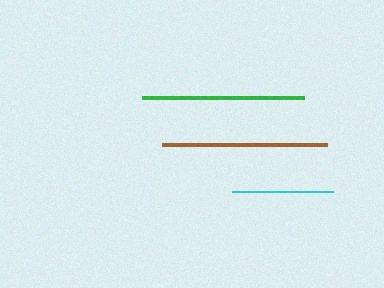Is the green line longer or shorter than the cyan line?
The green line is longer than the cyan line.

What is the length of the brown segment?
The brown segment is approximately 165 pixels long.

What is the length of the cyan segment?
The cyan segment is approximately 100 pixels long.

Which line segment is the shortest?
The cyan line is the shortest at approximately 100 pixels.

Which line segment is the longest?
The brown line is the longest at approximately 165 pixels.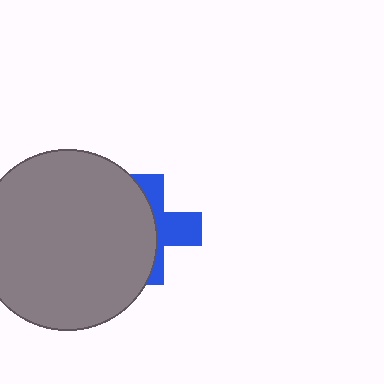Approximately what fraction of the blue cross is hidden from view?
Roughly 58% of the blue cross is hidden behind the gray circle.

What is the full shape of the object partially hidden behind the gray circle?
The partially hidden object is a blue cross.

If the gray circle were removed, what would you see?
You would see the complete blue cross.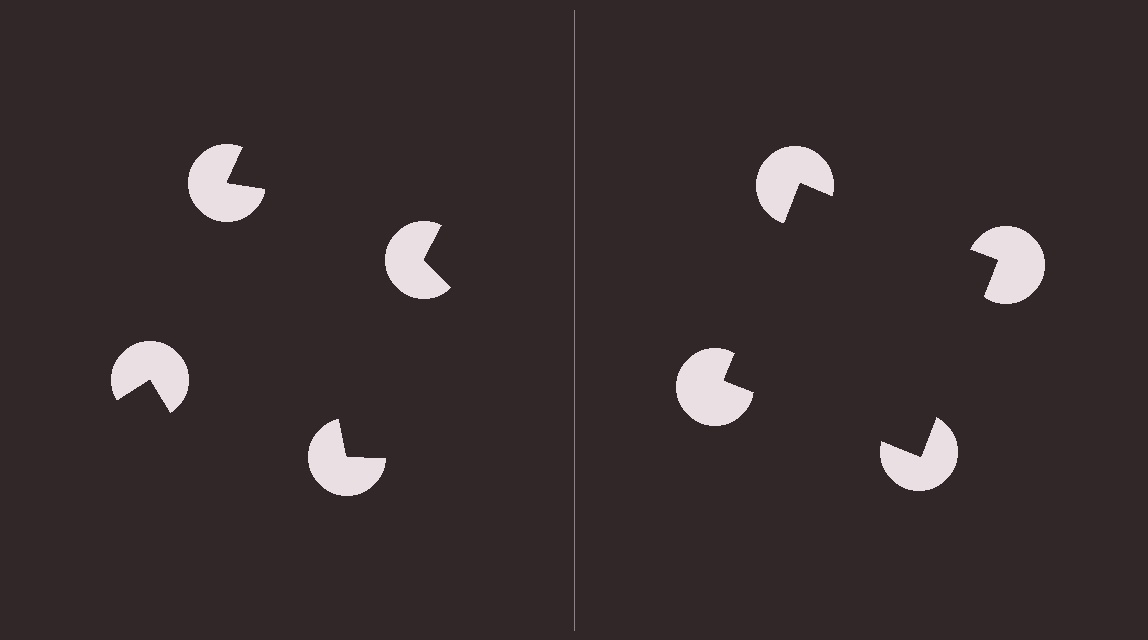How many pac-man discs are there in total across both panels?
8 — 4 on each side.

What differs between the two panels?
The pac-man discs are positioned identically on both sides; only the wedge orientations differ. On the right they align to a square; on the left they are misaligned.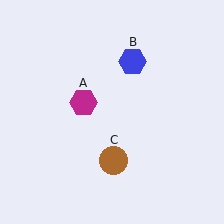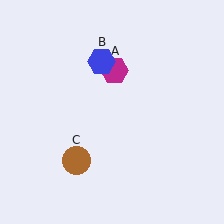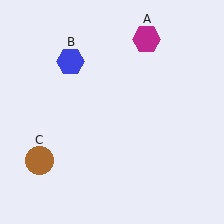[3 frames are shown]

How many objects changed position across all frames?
3 objects changed position: magenta hexagon (object A), blue hexagon (object B), brown circle (object C).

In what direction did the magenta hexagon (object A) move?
The magenta hexagon (object A) moved up and to the right.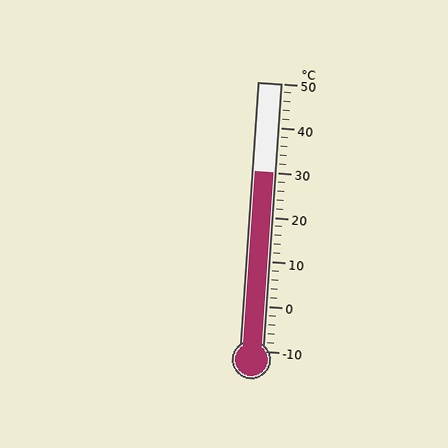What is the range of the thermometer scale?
The thermometer scale ranges from -10°C to 50°C.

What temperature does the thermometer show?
The thermometer shows approximately 30°C.